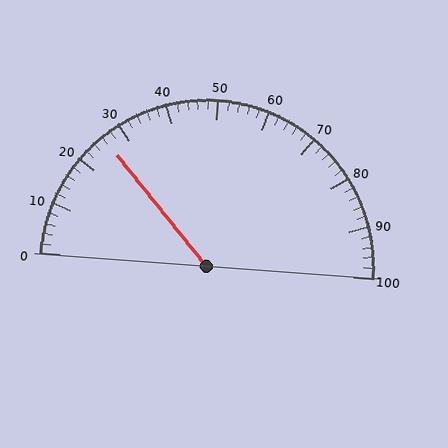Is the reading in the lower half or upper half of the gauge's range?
The reading is in the lower half of the range (0 to 100).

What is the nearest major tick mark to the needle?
The nearest major tick mark is 30.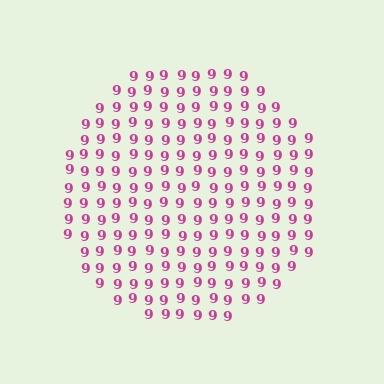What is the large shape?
The large shape is a circle.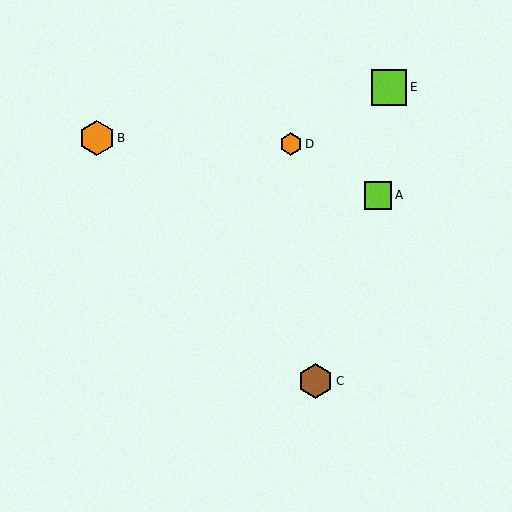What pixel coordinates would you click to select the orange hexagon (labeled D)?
Click at (291, 144) to select the orange hexagon D.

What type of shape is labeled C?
Shape C is a brown hexagon.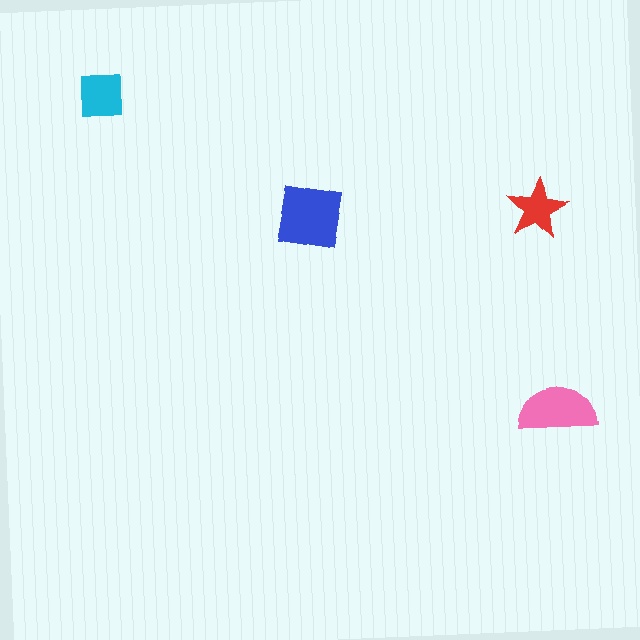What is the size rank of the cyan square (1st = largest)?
3rd.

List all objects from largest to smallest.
The blue square, the pink semicircle, the cyan square, the red star.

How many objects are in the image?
There are 4 objects in the image.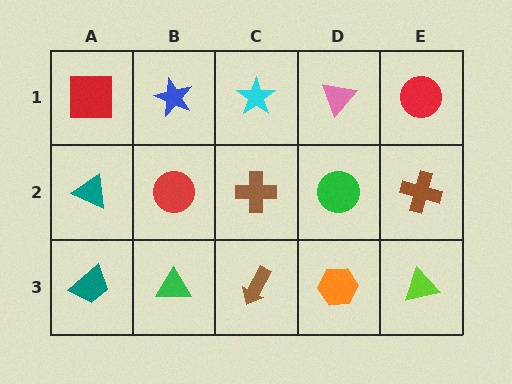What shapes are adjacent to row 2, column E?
A red circle (row 1, column E), a lime triangle (row 3, column E), a green circle (row 2, column D).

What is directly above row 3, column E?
A brown cross.